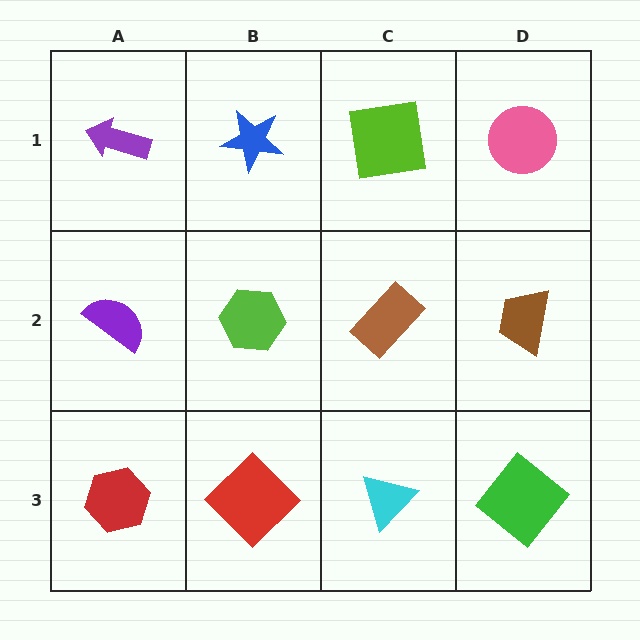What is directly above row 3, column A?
A purple semicircle.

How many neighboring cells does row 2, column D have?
3.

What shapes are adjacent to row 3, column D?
A brown trapezoid (row 2, column D), a cyan triangle (row 3, column C).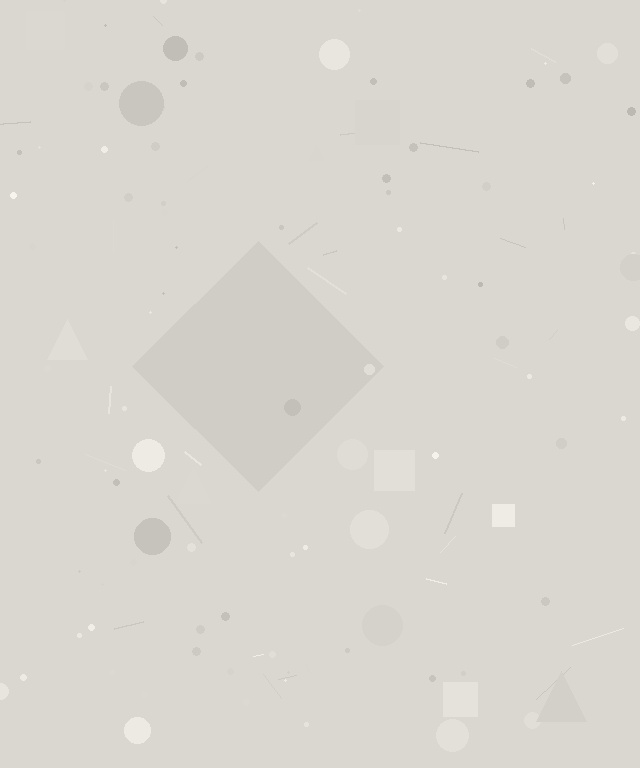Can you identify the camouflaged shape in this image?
The camouflaged shape is a diamond.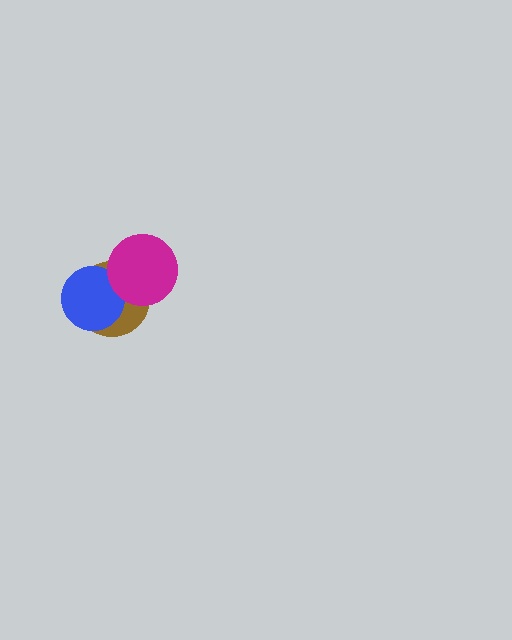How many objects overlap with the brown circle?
2 objects overlap with the brown circle.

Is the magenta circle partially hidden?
No, no other shape covers it.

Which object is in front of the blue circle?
The magenta circle is in front of the blue circle.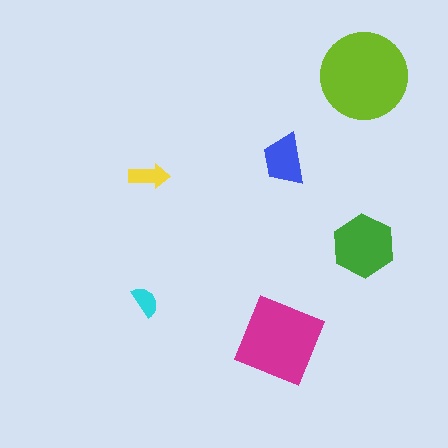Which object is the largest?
The lime circle.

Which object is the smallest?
The cyan semicircle.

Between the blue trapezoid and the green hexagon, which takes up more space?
The green hexagon.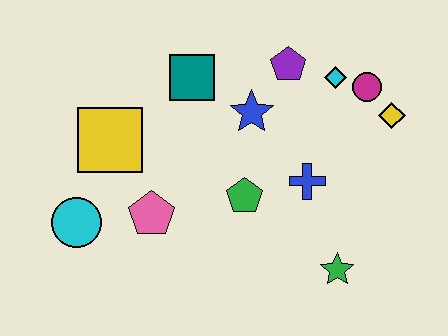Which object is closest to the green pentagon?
The blue cross is closest to the green pentagon.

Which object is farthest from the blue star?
The cyan circle is farthest from the blue star.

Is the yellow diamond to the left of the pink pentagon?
No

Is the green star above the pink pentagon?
No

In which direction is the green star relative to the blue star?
The green star is below the blue star.